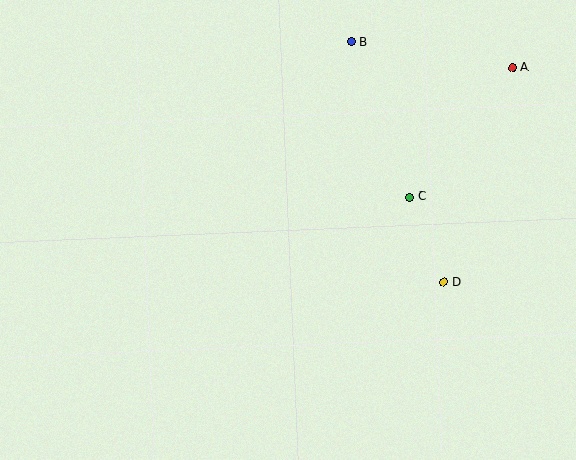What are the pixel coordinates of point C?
Point C is at (410, 197).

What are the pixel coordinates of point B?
Point B is at (351, 42).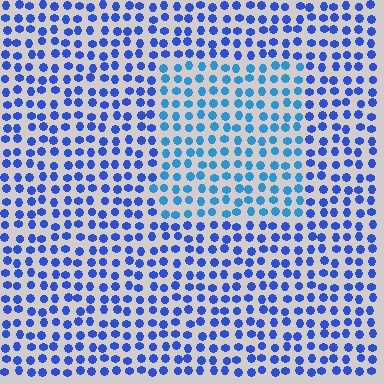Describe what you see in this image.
The image is filled with small blue elements in a uniform arrangement. A rectangle-shaped region is visible where the elements are tinted to a slightly different hue, forming a subtle color boundary.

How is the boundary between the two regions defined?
The boundary is defined purely by a slight shift in hue (about 27 degrees). Spacing, size, and orientation are identical on both sides.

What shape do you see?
I see a rectangle.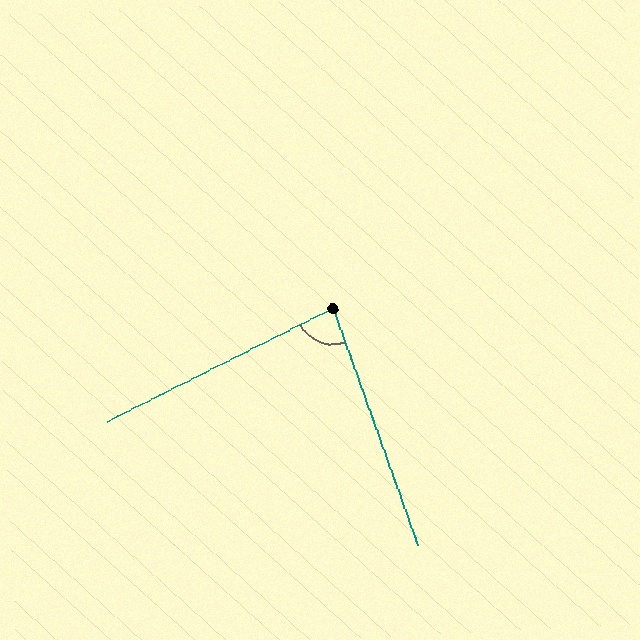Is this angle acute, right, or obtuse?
It is acute.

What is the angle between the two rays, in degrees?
Approximately 83 degrees.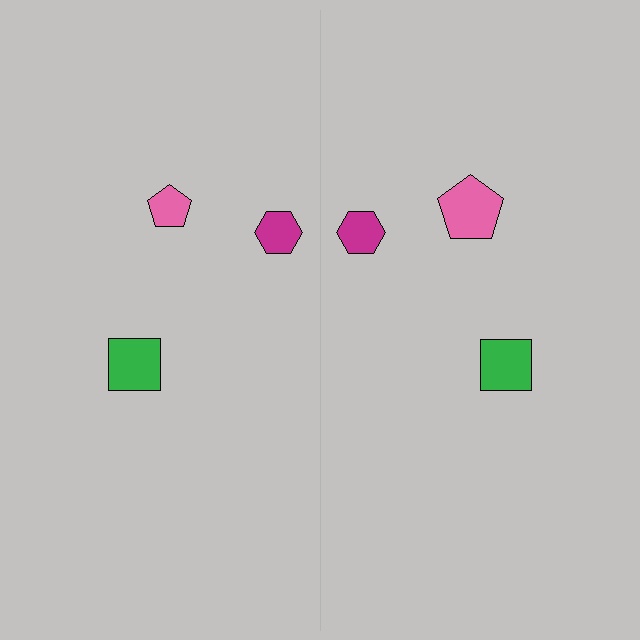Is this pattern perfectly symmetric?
No, the pattern is not perfectly symmetric. The pink pentagon on the right side has a different size than its mirror counterpart.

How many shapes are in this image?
There are 6 shapes in this image.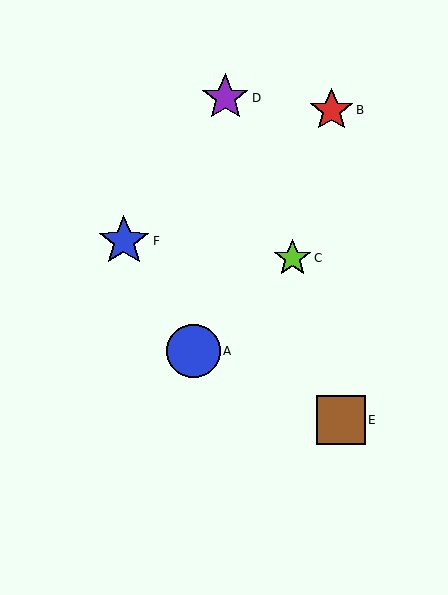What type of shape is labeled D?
Shape D is a purple star.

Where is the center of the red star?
The center of the red star is at (332, 110).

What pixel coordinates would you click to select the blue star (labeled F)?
Click at (124, 241) to select the blue star F.